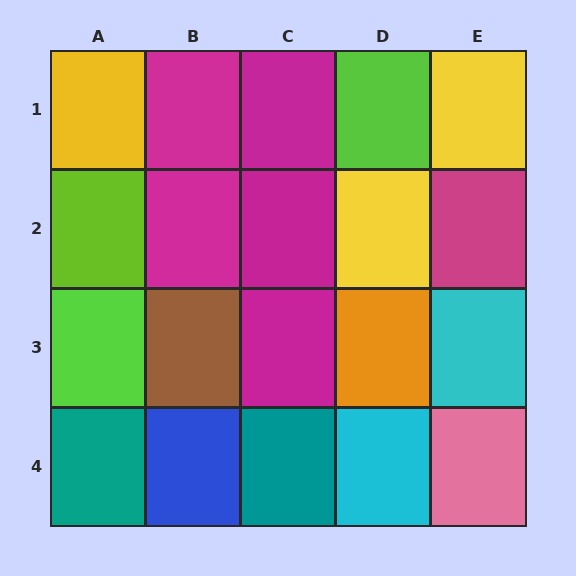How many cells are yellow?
3 cells are yellow.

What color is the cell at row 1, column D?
Lime.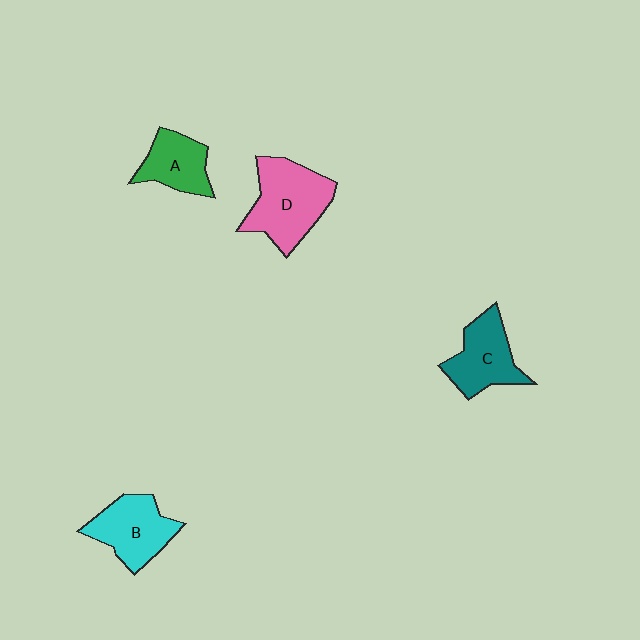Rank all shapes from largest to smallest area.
From largest to smallest: D (pink), B (cyan), C (teal), A (green).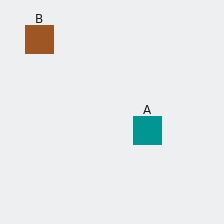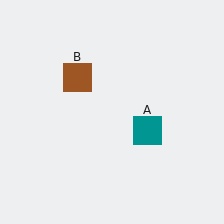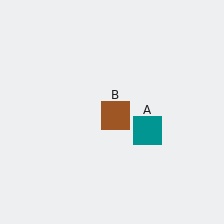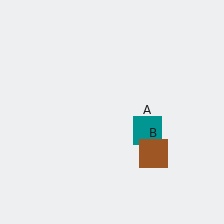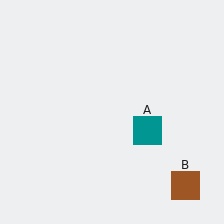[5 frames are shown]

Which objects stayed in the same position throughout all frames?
Teal square (object A) remained stationary.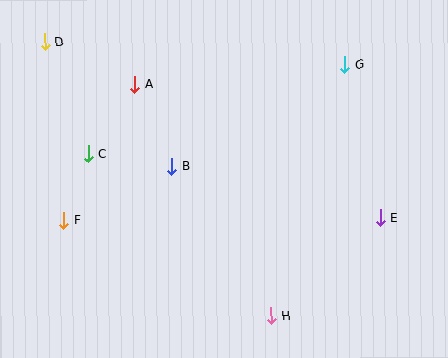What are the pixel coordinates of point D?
Point D is at (45, 41).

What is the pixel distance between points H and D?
The distance between H and D is 356 pixels.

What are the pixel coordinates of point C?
Point C is at (88, 154).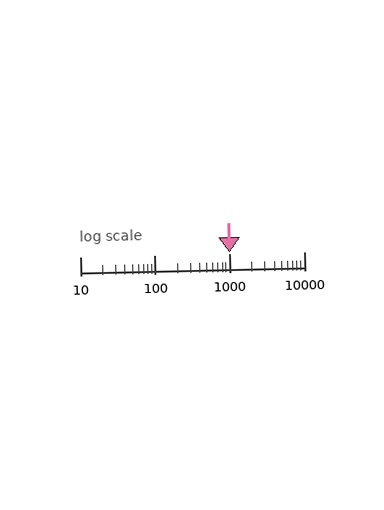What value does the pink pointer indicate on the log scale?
The pointer indicates approximately 1000.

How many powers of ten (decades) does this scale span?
The scale spans 3 decades, from 10 to 10000.